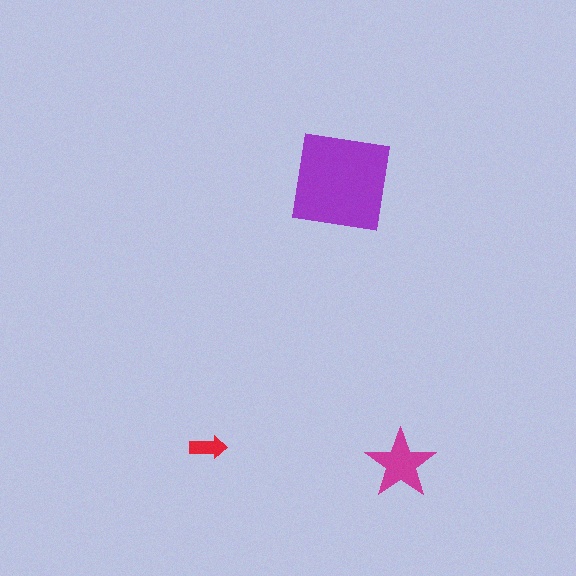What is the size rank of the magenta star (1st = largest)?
2nd.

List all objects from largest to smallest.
The purple square, the magenta star, the red arrow.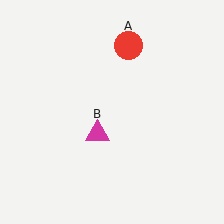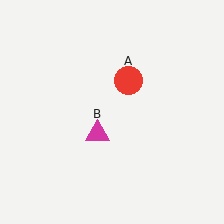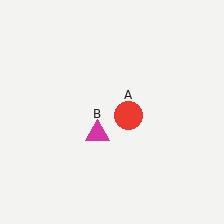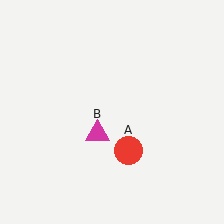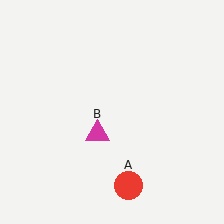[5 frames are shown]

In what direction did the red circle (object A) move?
The red circle (object A) moved down.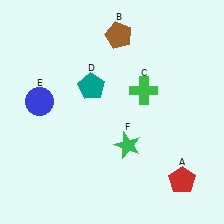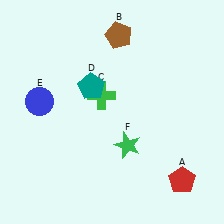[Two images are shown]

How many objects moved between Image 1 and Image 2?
1 object moved between the two images.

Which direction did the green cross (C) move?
The green cross (C) moved left.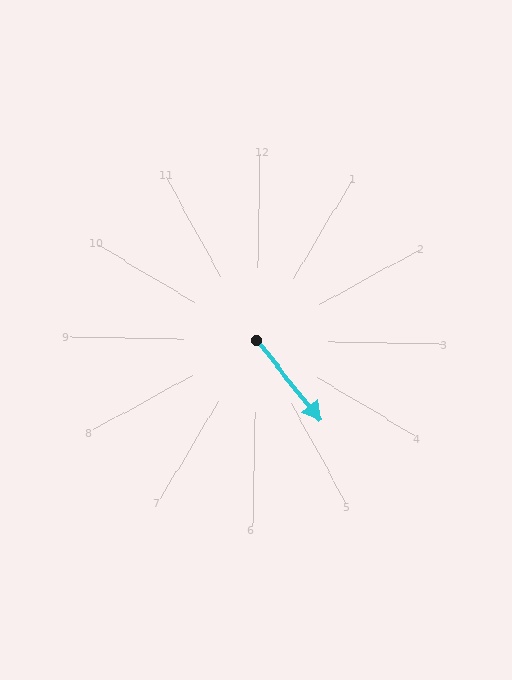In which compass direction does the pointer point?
Southeast.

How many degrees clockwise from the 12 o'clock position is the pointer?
Approximately 140 degrees.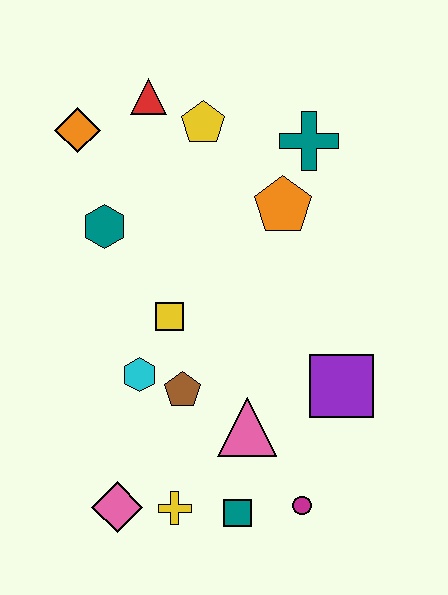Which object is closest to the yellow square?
The cyan hexagon is closest to the yellow square.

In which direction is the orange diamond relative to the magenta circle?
The orange diamond is above the magenta circle.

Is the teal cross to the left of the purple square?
Yes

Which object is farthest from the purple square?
The orange diamond is farthest from the purple square.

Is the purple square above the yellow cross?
Yes